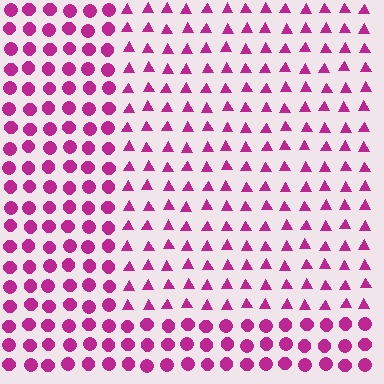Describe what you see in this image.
The image is filled with small magenta elements arranged in a uniform grid. A rectangle-shaped region contains triangles, while the surrounding area contains circles. The boundary is defined purely by the change in element shape.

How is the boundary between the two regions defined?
The boundary is defined by a change in element shape: triangles inside vs. circles outside. All elements share the same color and spacing.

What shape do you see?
I see a rectangle.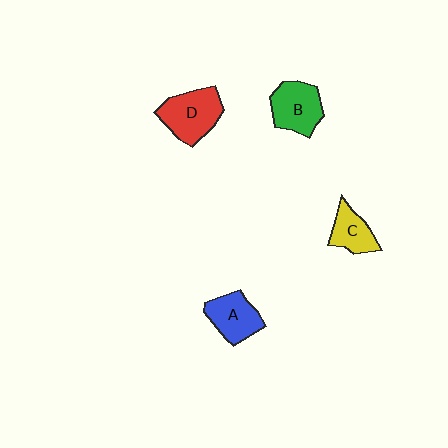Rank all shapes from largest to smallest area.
From largest to smallest: D (red), B (green), A (blue), C (yellow).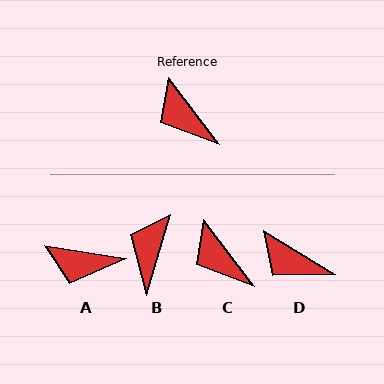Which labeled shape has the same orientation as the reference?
C.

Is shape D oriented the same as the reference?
No, it is off by about 21 degrees.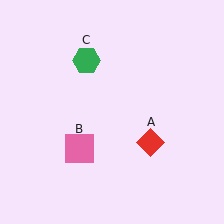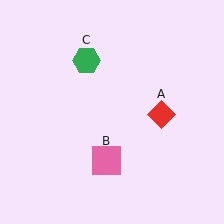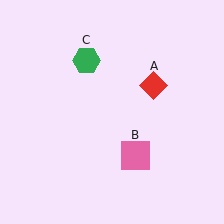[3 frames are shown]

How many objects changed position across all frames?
2 objects changed position: red diamond (object A), pink square (object B).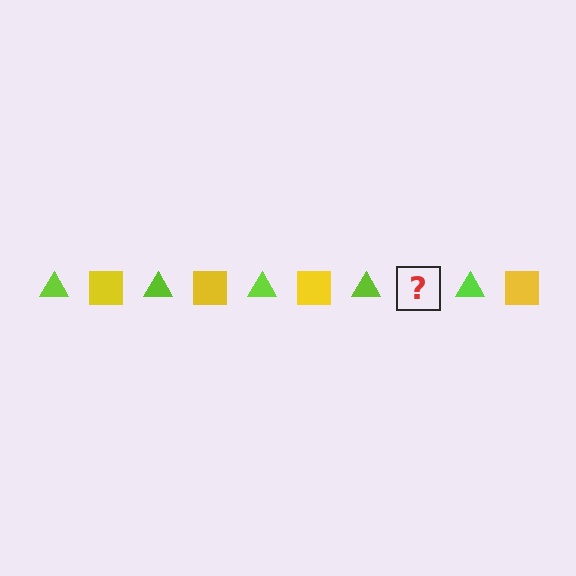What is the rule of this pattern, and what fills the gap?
The rule is that the pattern alternates between lime triangle and yellow square. The gap should be filled with a yellow square.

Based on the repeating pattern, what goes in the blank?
The blank should be a yellow square.